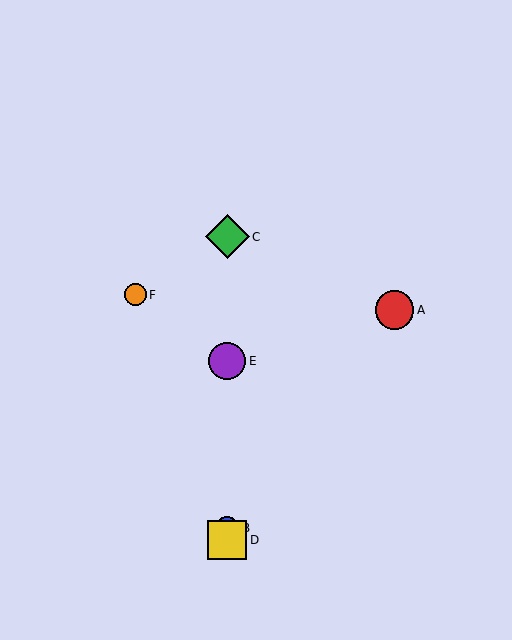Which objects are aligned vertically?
Objects B, C, D, E are aligned vertically.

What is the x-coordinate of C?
Object C is at x≈227.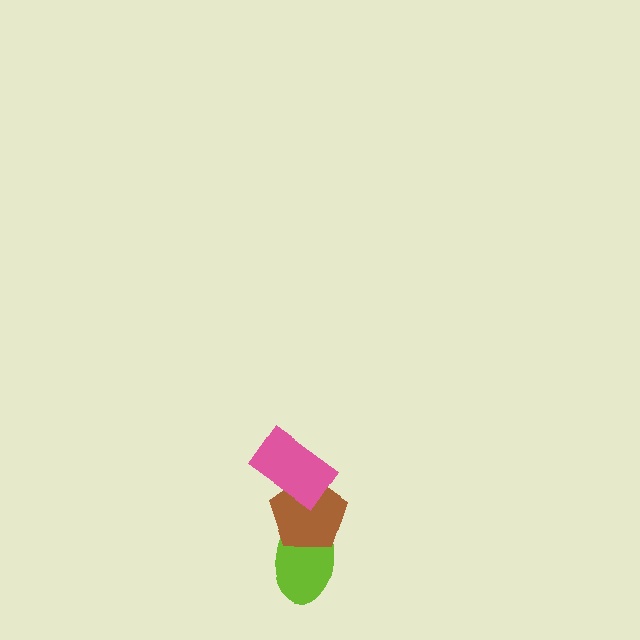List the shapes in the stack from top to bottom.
From top to bottom: the pink rectangle, the brown pentagon, the lime ellipse.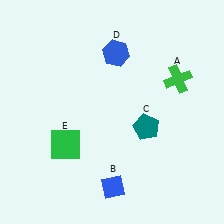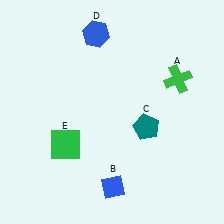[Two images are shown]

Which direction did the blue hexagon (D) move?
The blue hexagon (D) moved left.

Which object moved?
The blue hexagon (D) moved left.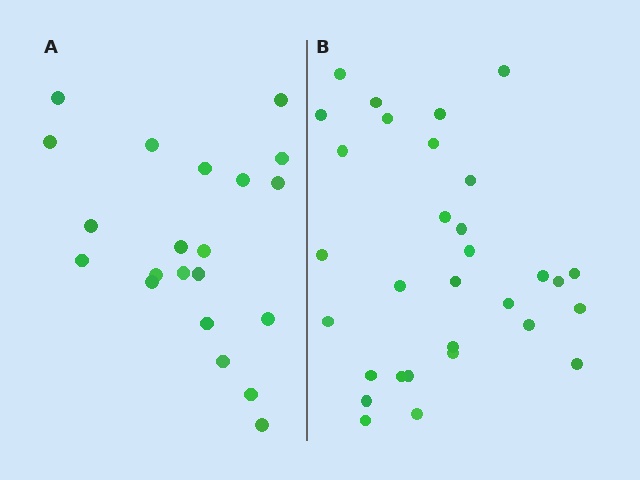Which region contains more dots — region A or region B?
Region B (the right region) has more dots.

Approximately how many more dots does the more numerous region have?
Region B has roughly 10 or so more dots than region A.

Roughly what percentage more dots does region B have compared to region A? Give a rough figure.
About 50% more.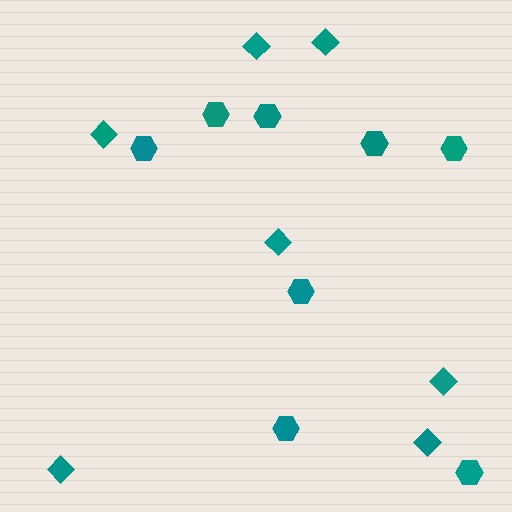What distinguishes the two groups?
There are 2 groups: one group of hexagons (8) and one group of diamonds (7).